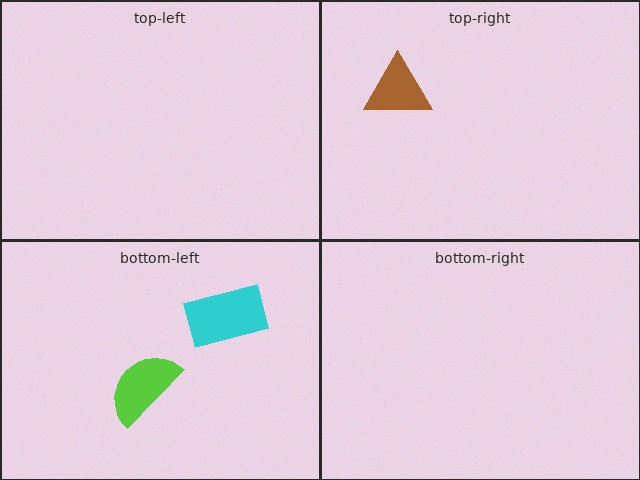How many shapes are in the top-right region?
1.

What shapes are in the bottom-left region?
The cyan rectangle, the lime semicircle.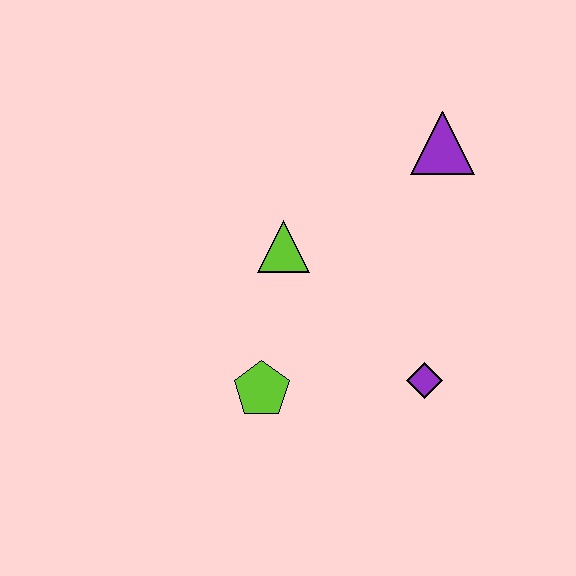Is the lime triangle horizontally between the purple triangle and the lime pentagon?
Yes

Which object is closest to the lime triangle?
The lime pentagon is closest to the lime triangle.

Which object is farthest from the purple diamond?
The purple triangle is farthest from the purple diamond.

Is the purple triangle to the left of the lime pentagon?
No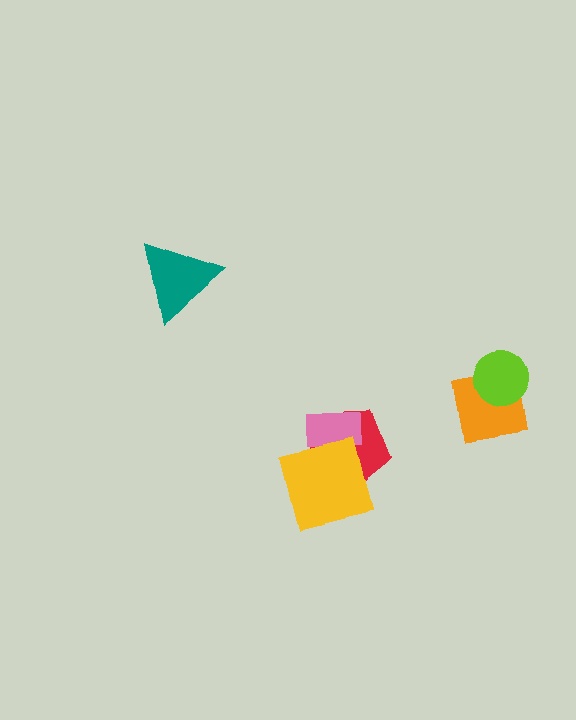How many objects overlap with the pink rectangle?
2 objects overlap with the pink rectangle.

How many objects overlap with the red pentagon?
2 objects overlap with the red pentagon.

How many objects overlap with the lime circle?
1 object overlaps with the lime circle.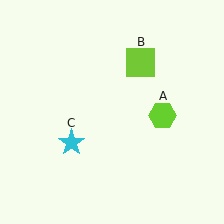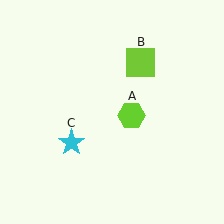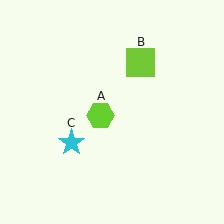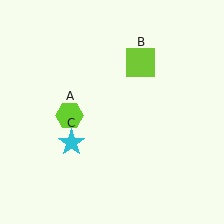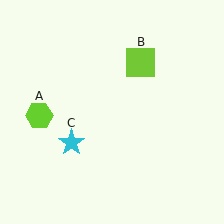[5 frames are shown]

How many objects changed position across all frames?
1 object changed position: lime hexagon (object A).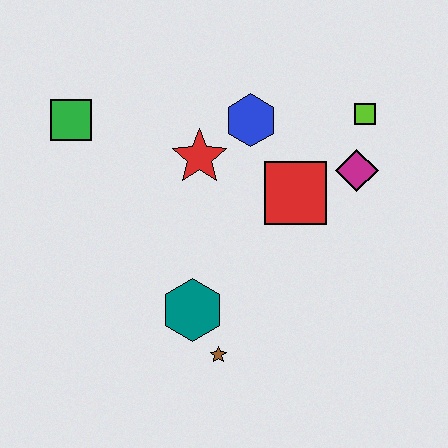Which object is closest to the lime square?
The magenta diamond is closest to the lime square.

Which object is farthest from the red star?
The brown star is farthest from the red star.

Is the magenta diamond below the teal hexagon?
No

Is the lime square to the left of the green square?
No